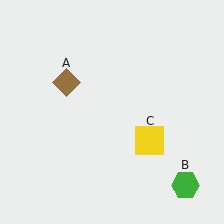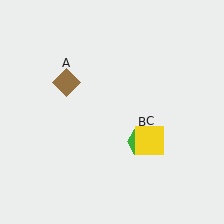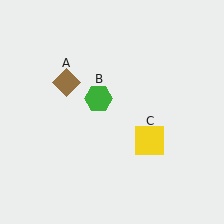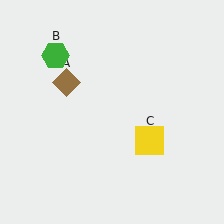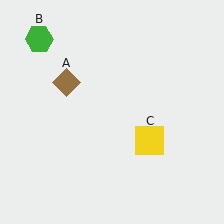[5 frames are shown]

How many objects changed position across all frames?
1 object changed position: green hexagon (object B).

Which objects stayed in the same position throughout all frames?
Brown diamond (object A) and yellow square (object C) remained stationary.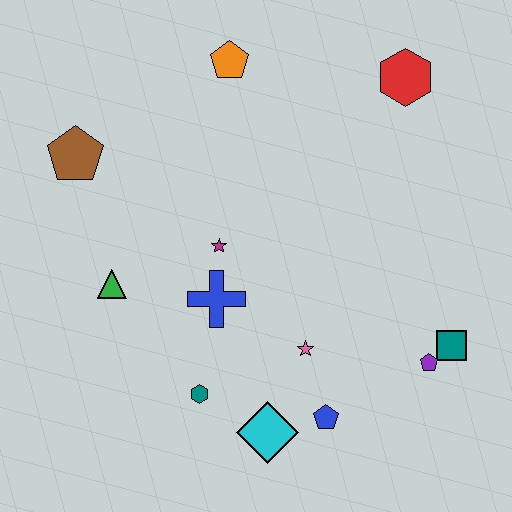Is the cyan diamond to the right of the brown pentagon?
Yes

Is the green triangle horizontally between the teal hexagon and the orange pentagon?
No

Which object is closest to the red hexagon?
The orange pentagon is closest to the red hexagon.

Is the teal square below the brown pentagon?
Yes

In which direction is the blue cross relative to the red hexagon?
The blue cross is below the red hexagon.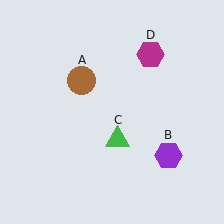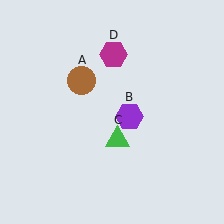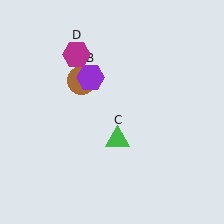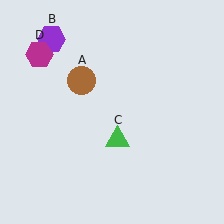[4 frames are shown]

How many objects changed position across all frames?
2 objects changed position: purple hexagon (object B), magenta hexagon (object D).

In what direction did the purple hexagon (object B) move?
The purple hexagon (object B) moved up and to the left.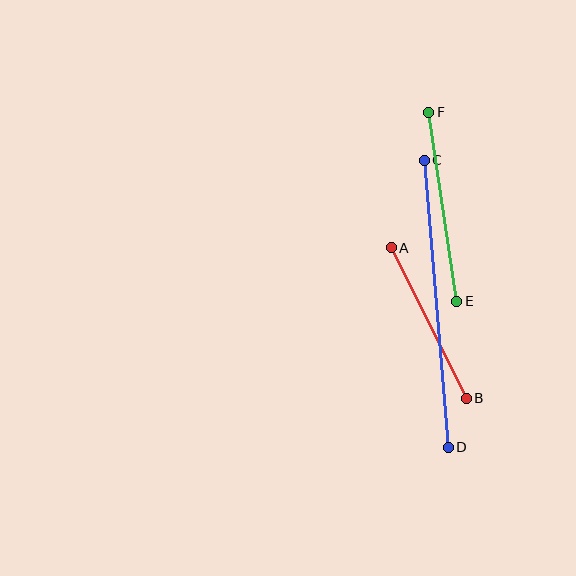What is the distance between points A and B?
The distance is approximately 168 pixels.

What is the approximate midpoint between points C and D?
The midpoint is at approximately (436, 304) pixels.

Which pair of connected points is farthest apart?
Points C and D are farthest apart.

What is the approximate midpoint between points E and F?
The midpoint is at approximately (443, 207) pixels.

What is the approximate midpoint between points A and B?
The midpoint is at approximately (429, 323) pixels.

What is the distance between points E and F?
The distance is approximately 191 pixels.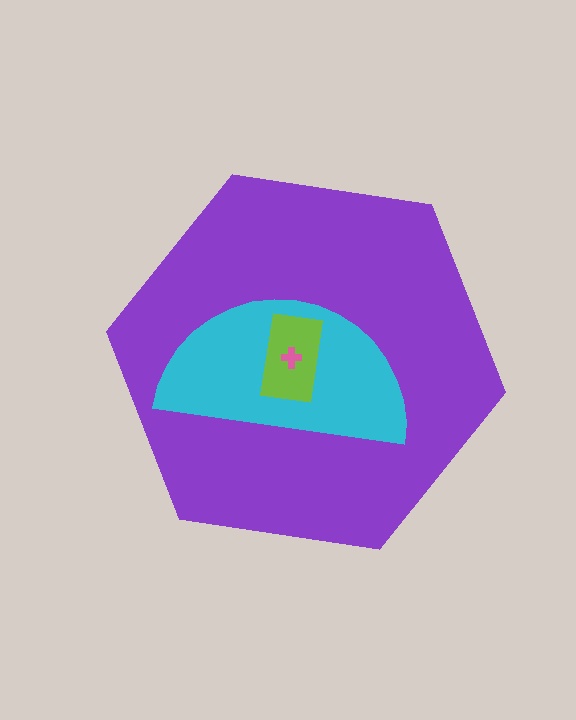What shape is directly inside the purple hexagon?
The cyan semicircle.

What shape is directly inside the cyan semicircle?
The lime rectangle.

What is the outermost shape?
The purple hexagon.